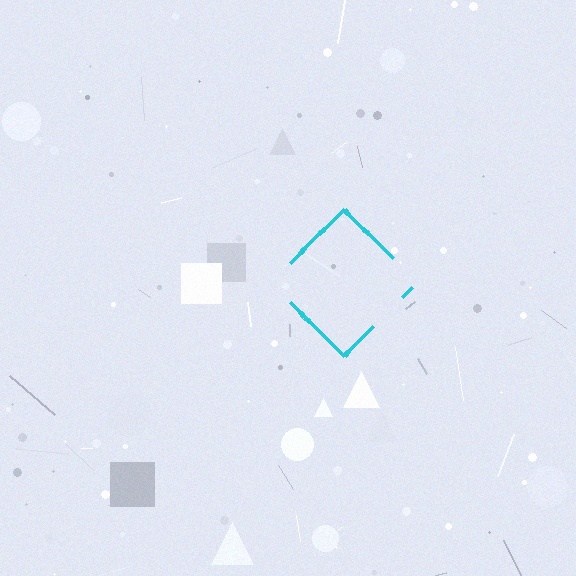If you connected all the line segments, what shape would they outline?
They would outline a diamond.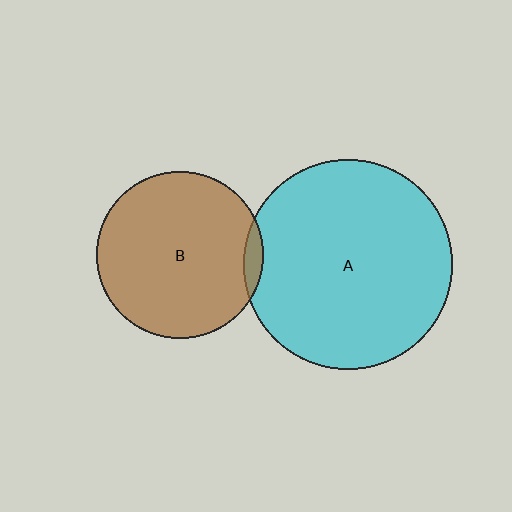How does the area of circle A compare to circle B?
Approximately 1.6 times.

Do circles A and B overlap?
Yes.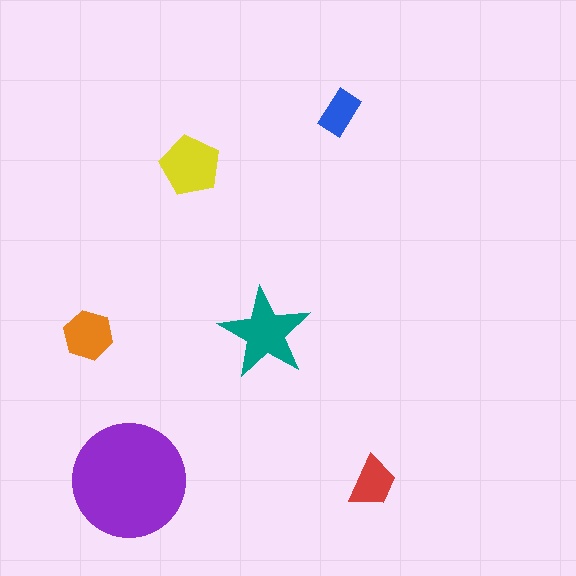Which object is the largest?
The purple circle.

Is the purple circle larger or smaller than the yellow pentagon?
Larger.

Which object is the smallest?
The blue rectangle.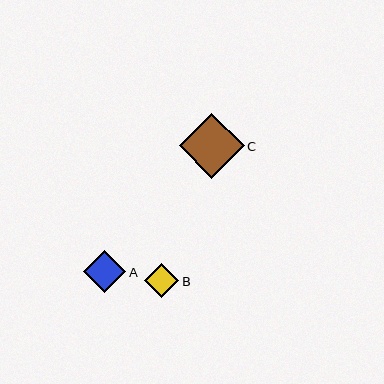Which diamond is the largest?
Diamond C is the largest with a size of approximately 65 pixels.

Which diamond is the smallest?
Diamond B is the smallest with a size of approximately 34 pixels.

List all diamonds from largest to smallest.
From largest to smallest: C, A, B.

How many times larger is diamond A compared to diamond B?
Diamond A is approximately 1.2 times the size of diamond B.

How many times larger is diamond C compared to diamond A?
Diamond C is approximately 1.6 times the size of diamond A.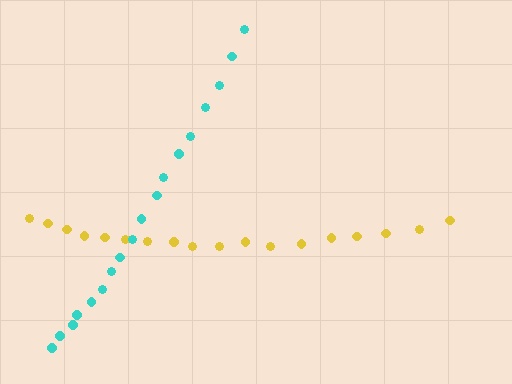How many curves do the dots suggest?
There are 2 distinct paths.